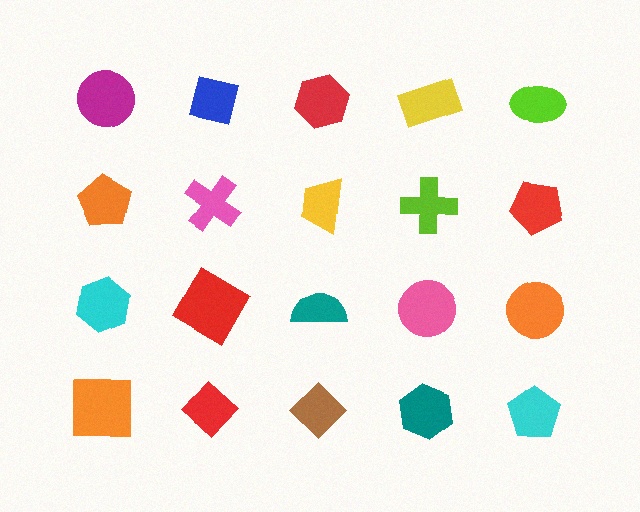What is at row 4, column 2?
A red diamond.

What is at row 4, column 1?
An orange square.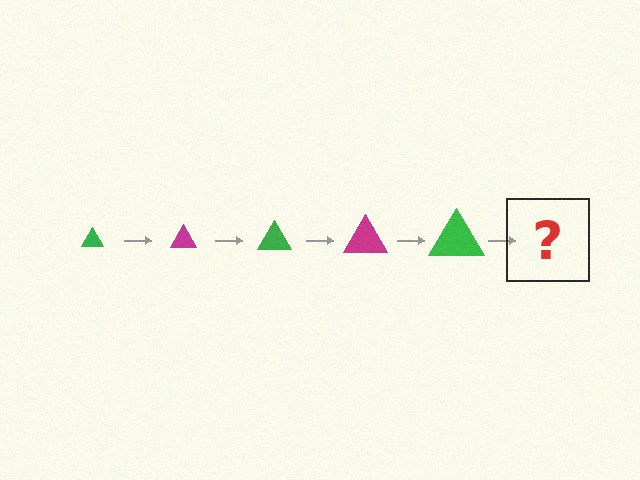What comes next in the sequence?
The next element should be a magenta triangle, larger than the previous one.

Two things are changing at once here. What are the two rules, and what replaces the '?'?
The two rules are that the triangle grows larger each step and the color cycles through green and magenta. The '?' should be a magenta triangle, larger than the previous one.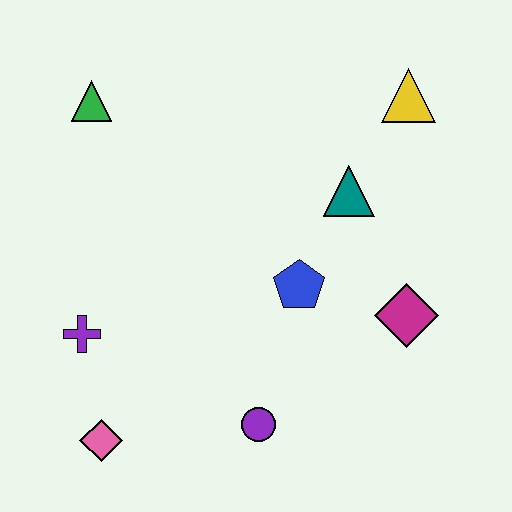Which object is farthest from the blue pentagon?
The green triangle is farthest from the blue pentagon.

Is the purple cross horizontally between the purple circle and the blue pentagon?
No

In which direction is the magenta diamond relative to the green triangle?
The magenta diamond is to the right of the green triangle.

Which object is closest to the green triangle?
The purple cross is closest to the green triangle.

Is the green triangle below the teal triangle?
No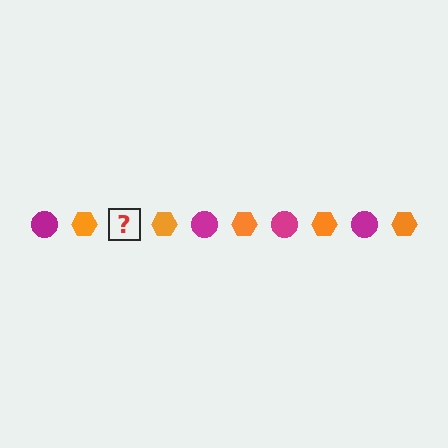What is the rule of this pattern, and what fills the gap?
The rule is that the pattern alternates between magenta circle and orange hexagon. The gap should be filled with a magenta circle.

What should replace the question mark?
The question mark should be replaced with a magenta circle.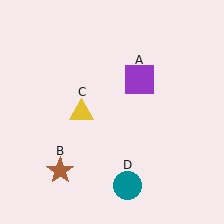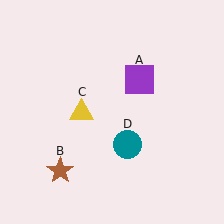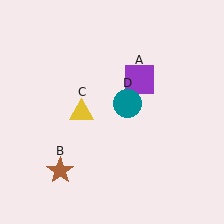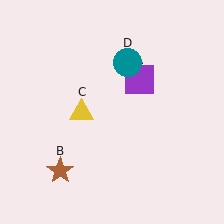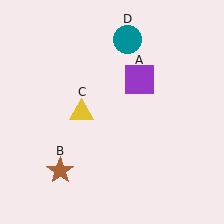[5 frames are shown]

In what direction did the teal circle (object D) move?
The teal circle (object D) moved up.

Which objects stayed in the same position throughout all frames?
Purple square (object A) and brown star (object B) and yellow triangle (object C) remained stationary.